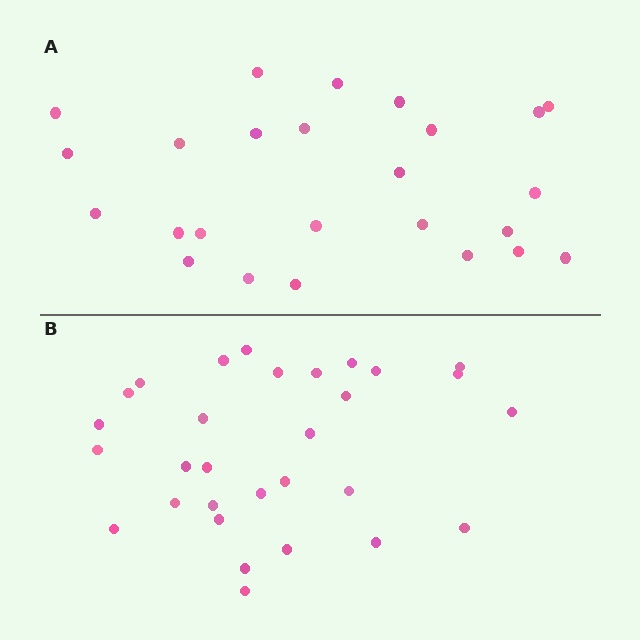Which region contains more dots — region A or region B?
Region B (the bottom region) has more dots.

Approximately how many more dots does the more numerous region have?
Region B has about 5 more dots than region A.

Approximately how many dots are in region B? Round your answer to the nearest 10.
About 30 dots.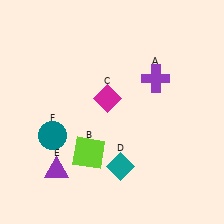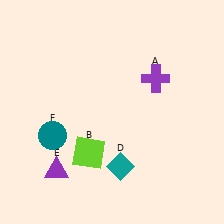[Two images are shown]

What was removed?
The magenta diamond (C) was removed in Image 2.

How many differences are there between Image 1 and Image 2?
There is 1 difference between the two images.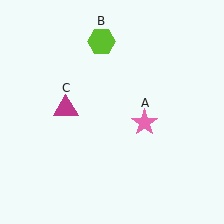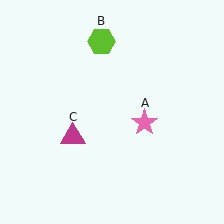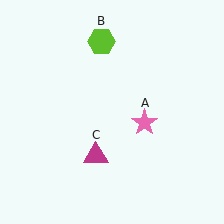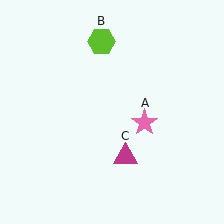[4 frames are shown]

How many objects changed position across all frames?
1 object changed position: magenta triangle (object C).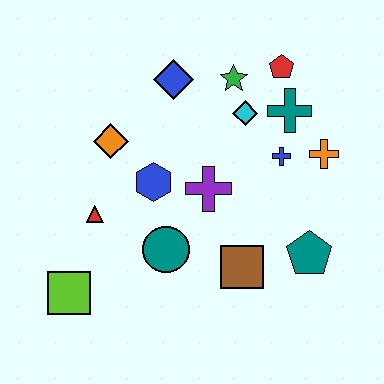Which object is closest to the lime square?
The red triangle is closest to the lime square.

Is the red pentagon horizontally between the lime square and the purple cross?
No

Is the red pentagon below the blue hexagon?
No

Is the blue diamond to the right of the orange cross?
No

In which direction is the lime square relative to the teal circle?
The lime square is to the left of the teal circle.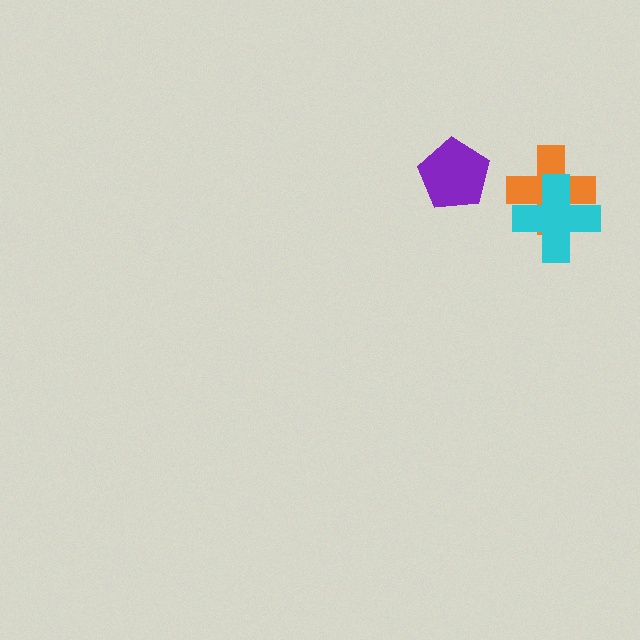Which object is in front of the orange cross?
The cyan cross is in front of the orange cross.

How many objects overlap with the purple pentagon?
0 objects overlap with the purple pentagon.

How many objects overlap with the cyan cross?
1 object overlaps with the cyan cross.